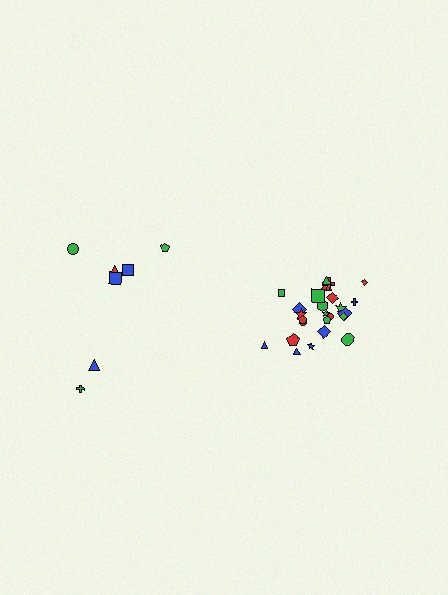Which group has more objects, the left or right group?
The right group.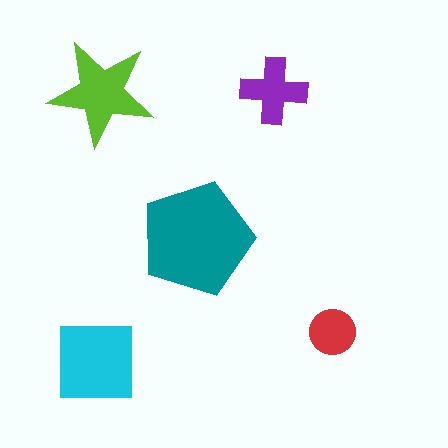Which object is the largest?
The teal pentagon.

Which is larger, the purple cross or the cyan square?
The cyan square.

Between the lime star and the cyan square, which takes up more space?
The cyan square.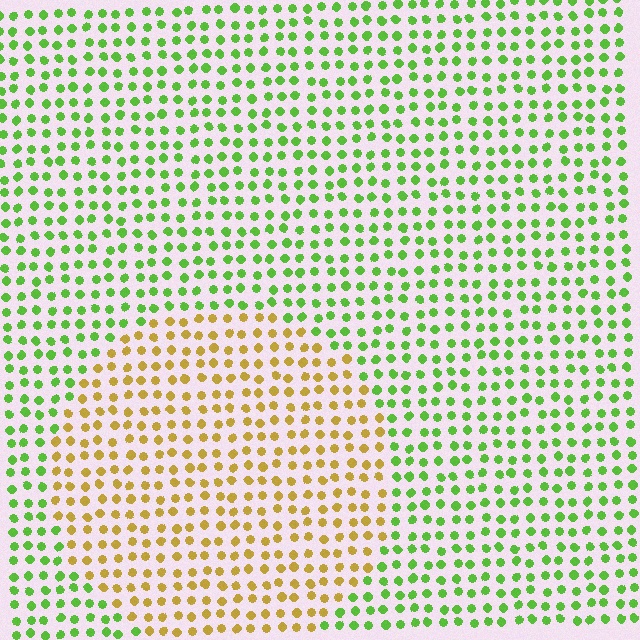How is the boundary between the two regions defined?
The boundary is defined purely by a slight shift in hue (about 59 degrees). Spacing, size, and orientation are identical on both sides.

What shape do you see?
I see a circle.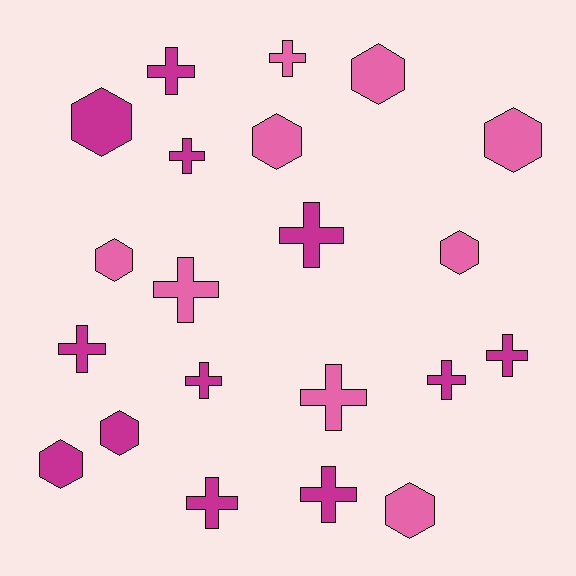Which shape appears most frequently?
Cross, with 12 objects.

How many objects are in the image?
There are 21 objects.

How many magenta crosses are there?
There are 9 magenta crosses.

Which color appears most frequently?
Magenta, with 12 objects.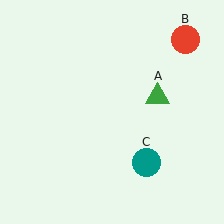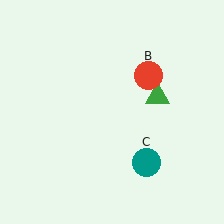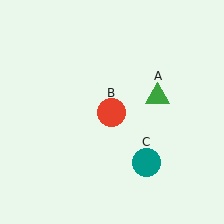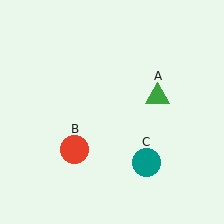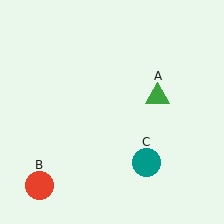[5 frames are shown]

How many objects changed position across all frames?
1 object changed position: red circle (object B).